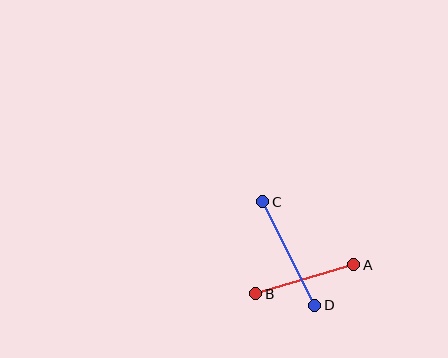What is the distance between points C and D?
The distance is approximately 116 pixels.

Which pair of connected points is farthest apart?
Points C and D are farthest apart.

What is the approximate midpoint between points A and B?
The midpoint is at approximately (305, 279) pixels.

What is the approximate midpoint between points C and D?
The midpoint is at approximately (289, 254) pixels.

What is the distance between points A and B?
The distance is approximately 102 pixels.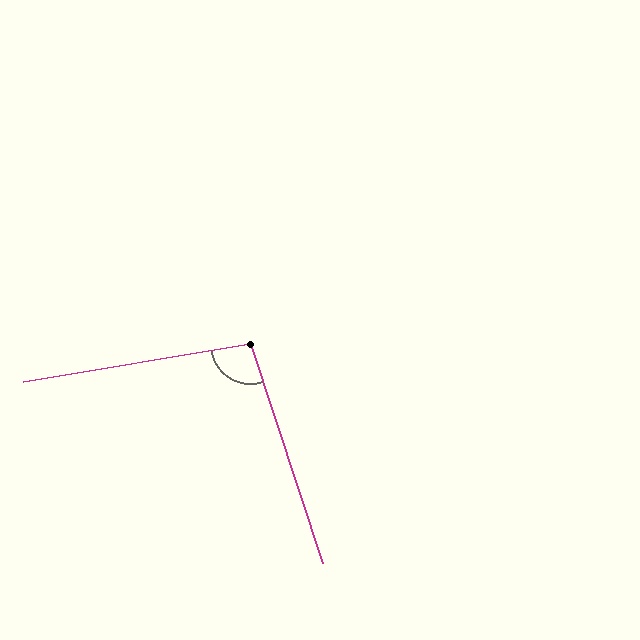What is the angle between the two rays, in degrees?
Approximately 99 degrees.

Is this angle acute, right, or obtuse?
It is obtuse.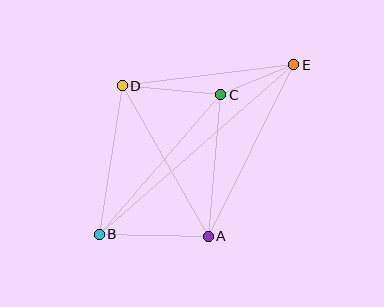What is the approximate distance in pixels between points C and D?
The distance between C and D is approximately 99 pixels.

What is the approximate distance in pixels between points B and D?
The distance between B and D is approximately 150 pixels.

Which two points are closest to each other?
Points C and E are closest to each other.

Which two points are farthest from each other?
Points B and E are farthest from each other.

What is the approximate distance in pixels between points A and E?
The distance between A and E is approximately 191 pixels.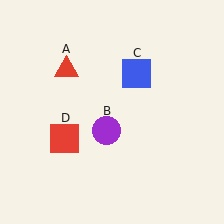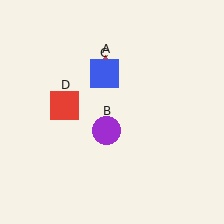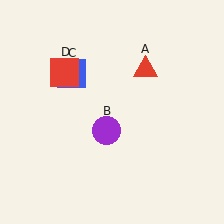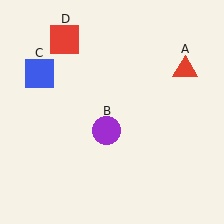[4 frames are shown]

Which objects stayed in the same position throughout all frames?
Purple circle (object B) remained stationary.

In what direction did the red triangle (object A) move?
The red triangle (object A) moved right.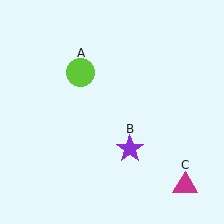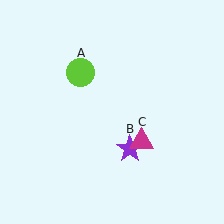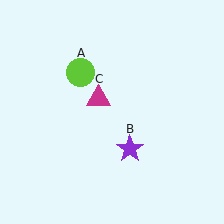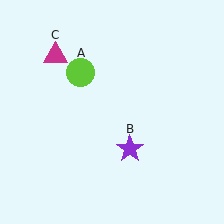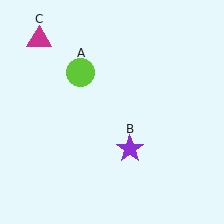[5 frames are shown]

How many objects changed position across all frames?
1 object changed position: magenta triangle (object C).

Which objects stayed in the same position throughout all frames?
Lime circle (object A) and purple star (object B) remained stationary.